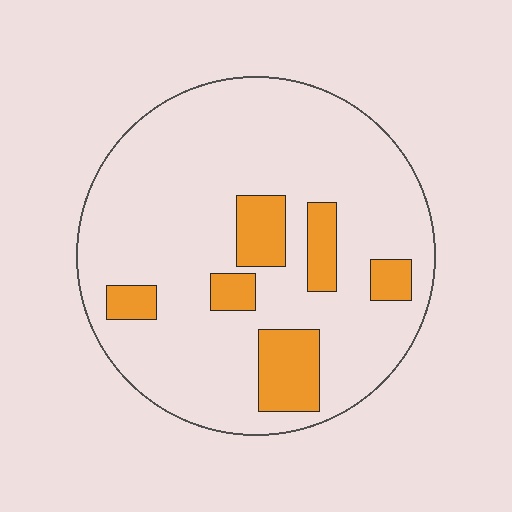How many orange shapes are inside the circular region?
6.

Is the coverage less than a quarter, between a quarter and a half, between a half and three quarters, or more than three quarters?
Less than a quarter.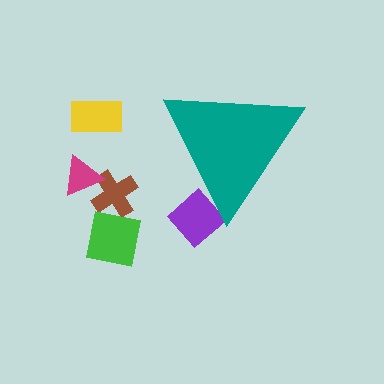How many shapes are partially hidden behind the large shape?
1 shape is partially hidden.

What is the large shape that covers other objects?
A teal triangle.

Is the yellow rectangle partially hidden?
No, the yellow rectangle is fully visible.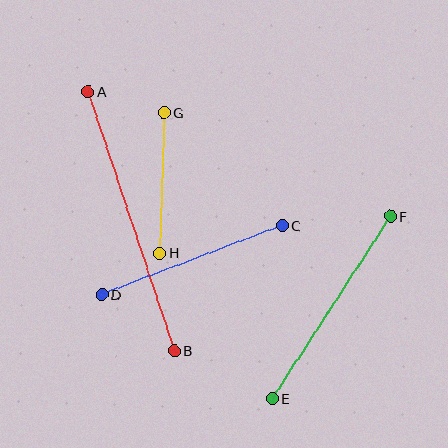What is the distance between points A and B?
The distance is approximately 273 pixels.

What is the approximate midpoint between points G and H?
The midpoint is at approximately (162, 183) pixels.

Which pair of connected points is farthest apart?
Points A and B are farthest apart.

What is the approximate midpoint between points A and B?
The midpoint is at approximately (131, 221) pixels.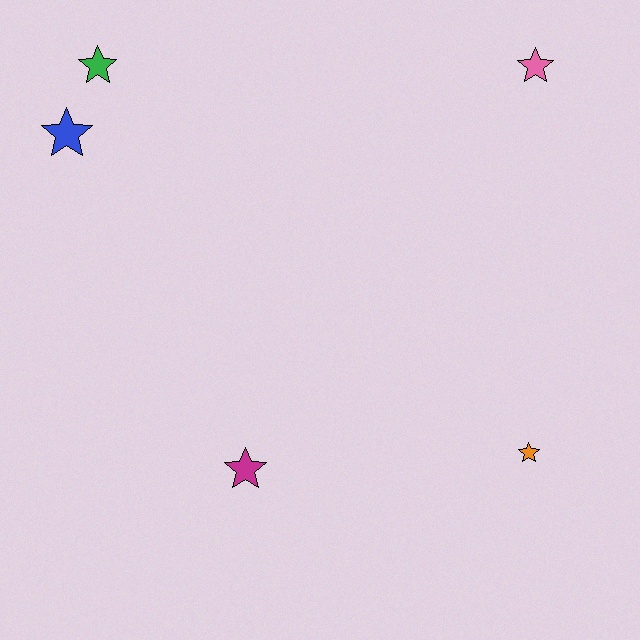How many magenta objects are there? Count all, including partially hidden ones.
There is 1 magenta object.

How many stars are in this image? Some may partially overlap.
There are 5 stars.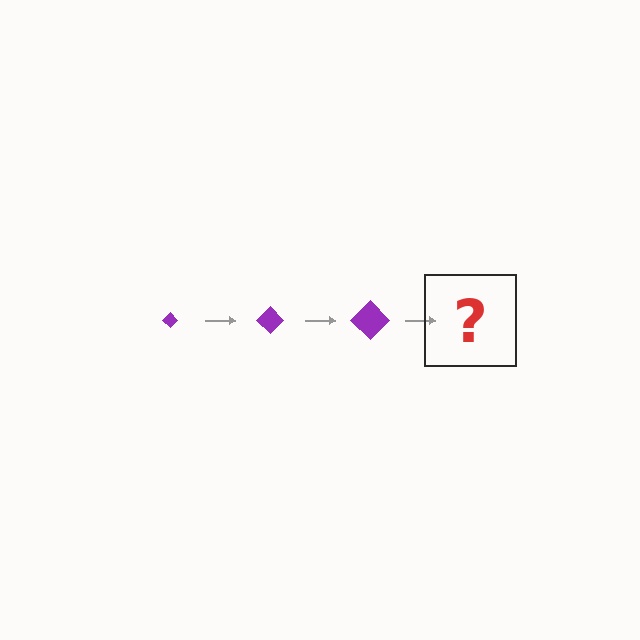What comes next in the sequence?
The next element should be a purple diamond, larger than the previous one.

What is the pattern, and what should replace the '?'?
The pattern is that the diamond gets progressively larger each step. The '?' should be a purple diamond, larger than the previous one.